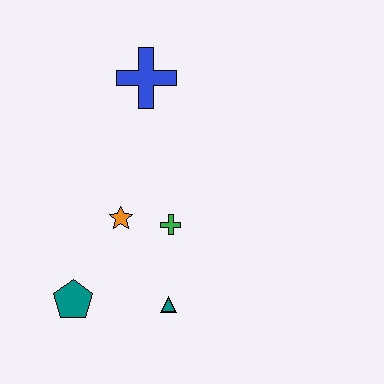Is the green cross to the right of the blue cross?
Yes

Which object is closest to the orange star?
The green cross is closest to the orange star.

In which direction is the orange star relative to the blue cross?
The orange star is below the blue cross.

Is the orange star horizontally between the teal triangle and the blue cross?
No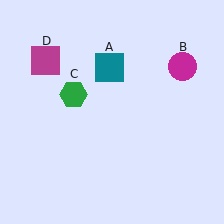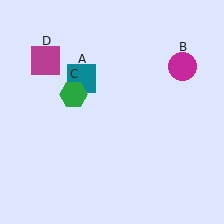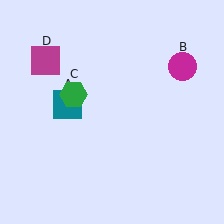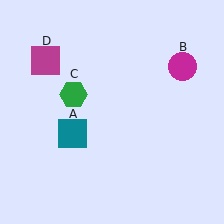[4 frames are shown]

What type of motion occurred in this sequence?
The teal square (object A) rotated counterclockwise around the center of the scene.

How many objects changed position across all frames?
1 object changed position: teal square (object A).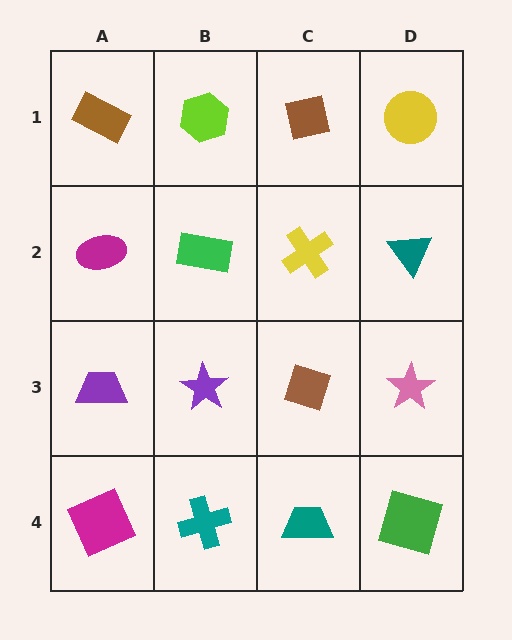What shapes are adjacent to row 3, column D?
A teal triangle (row 2, column D), a green square (row 4, column D), a brown diamond (row 3, column C).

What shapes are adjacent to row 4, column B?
A purple star (row 3, column B), a magenta square (row 4, column A), a teal trapezoid (row 4, column C).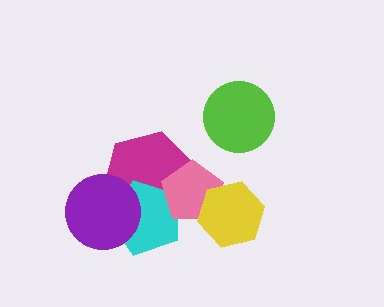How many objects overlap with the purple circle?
2 objects overlap with the purple circle.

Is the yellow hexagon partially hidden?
No, no other shape covers it.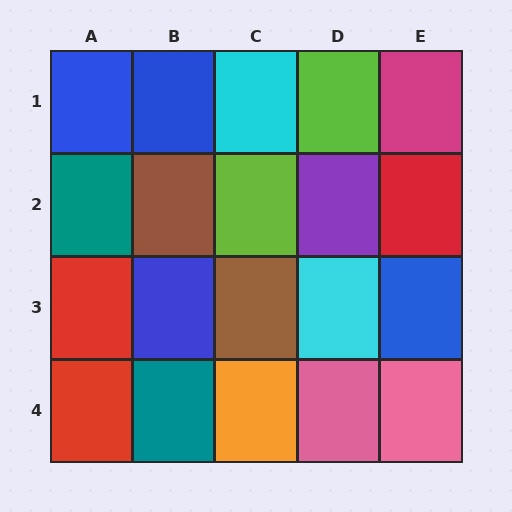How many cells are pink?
2 cells are pink.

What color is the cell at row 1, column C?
Cyan.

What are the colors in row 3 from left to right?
Red, blue, brown, cyan, blue.